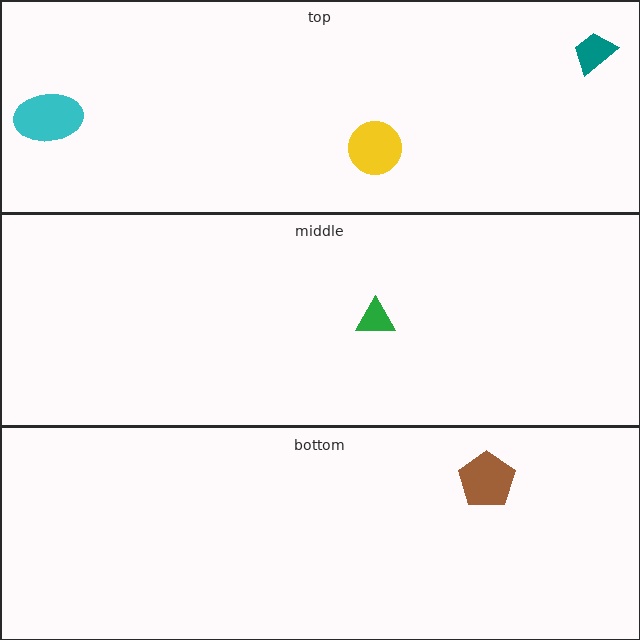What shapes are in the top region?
The yellow circle, the teal trapezoid, the cyan ellipse.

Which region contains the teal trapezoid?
The top region.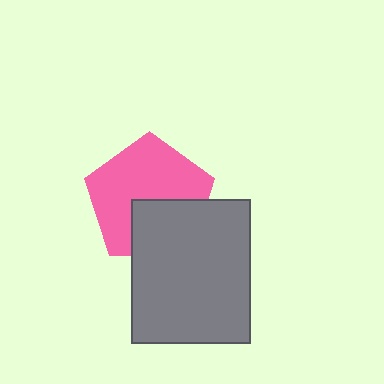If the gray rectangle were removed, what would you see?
You would see the complete pink pentagon.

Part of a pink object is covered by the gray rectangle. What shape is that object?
It is a pentagon.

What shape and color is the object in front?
The object in front is a gray rectangle.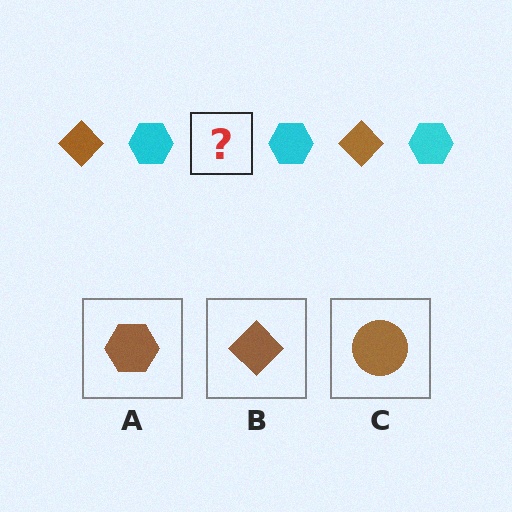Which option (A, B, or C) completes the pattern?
B.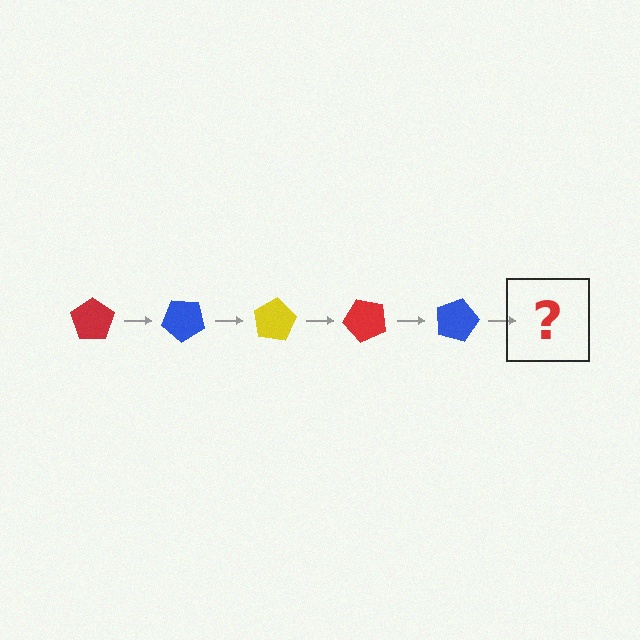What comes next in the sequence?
The next element should be a yellow pentagon, rotated 200 degrees from the start.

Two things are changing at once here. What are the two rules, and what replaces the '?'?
The two rules are that it rotates 40 degrees each step and the color cycles through red, blue, and yellow. The '?' should be a yellow pentagon, rotated 200 degrees from the start.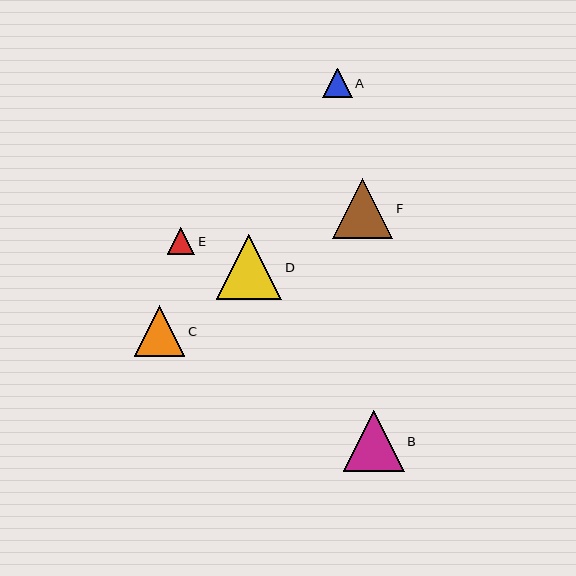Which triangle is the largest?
Triangle D is the largest with a size of approximately 65 pixels.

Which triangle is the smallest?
Triangle E is the smallest with a size of approximately 27 pixels.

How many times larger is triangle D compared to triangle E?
Triangle D is approximately 2.4 times the size of triangle E.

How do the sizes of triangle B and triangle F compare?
Triangle B and triangle F are approximately the same size.